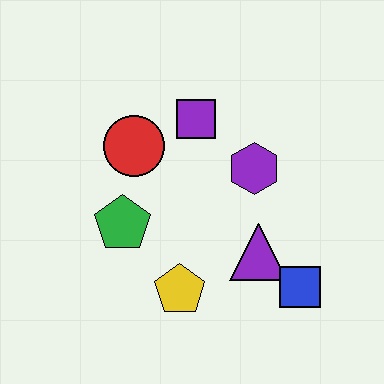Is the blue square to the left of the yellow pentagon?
No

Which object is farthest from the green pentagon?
The blue square is farthest from the green pentagon.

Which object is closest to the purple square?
The red circle is closest to the purple square.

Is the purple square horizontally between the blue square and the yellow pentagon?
Yes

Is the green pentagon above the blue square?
Yes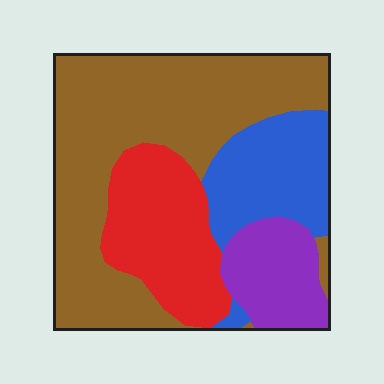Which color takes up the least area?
Purple, at roughly 15%.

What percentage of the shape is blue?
Blue takes up less than a quarter of the shape.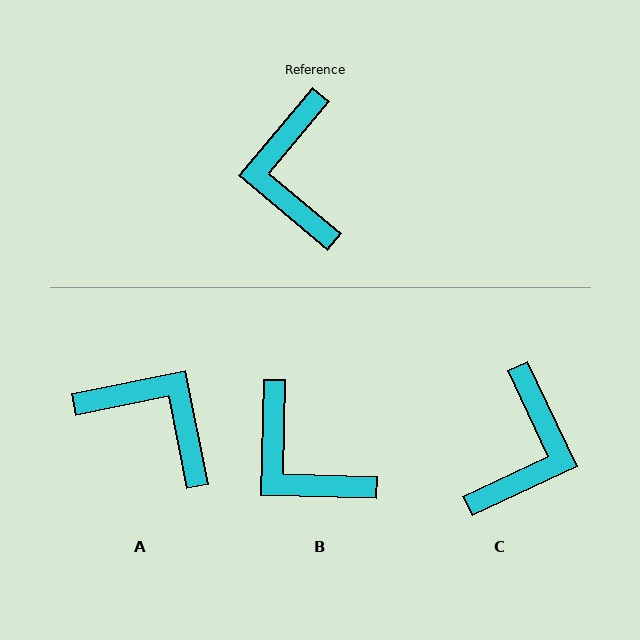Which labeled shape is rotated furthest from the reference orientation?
C, about 155 degrees away.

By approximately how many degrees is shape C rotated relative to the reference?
Approximately 155 degrees counter-clockwise.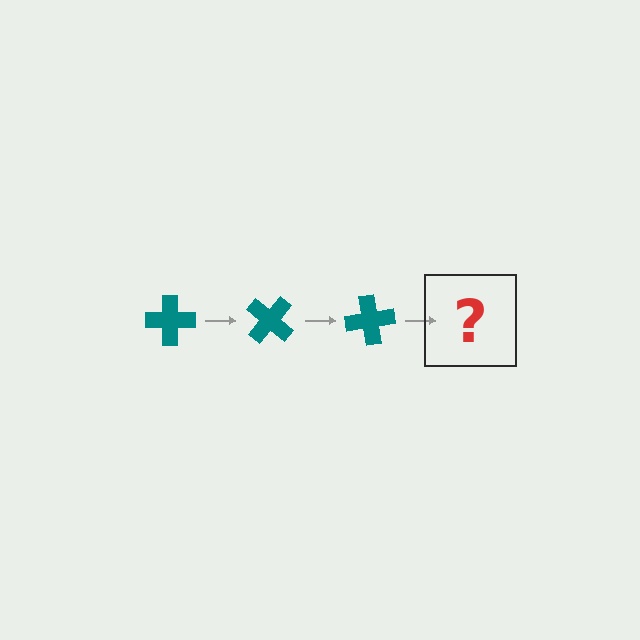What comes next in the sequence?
The next element should be a teal cross rotated 120 degrees.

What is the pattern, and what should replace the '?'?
The pattern is that the cross rotates 40 degrees each step. The '?' should be a teal cross rotated 120 degrees.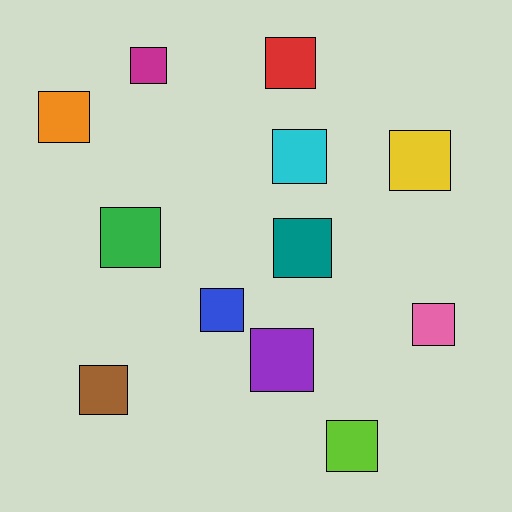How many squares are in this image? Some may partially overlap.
There are 12 squares.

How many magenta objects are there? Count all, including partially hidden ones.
There is 1 magenta object.